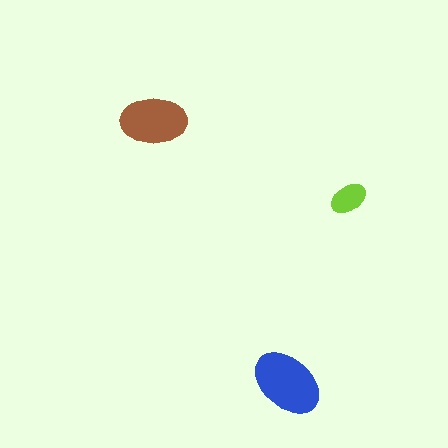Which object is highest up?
The brown ellipse is topmost.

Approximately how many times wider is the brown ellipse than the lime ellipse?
About 2 times wider.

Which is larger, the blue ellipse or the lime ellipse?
The blue one.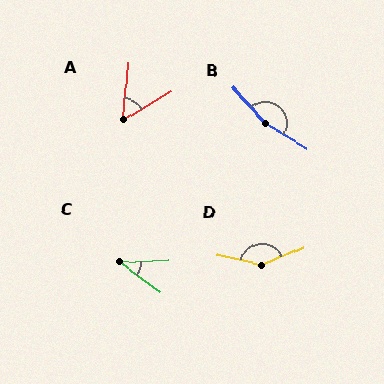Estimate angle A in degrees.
Approximately 55 degrees.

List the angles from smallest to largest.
C (39°), A (55°), D (145°), B (163°).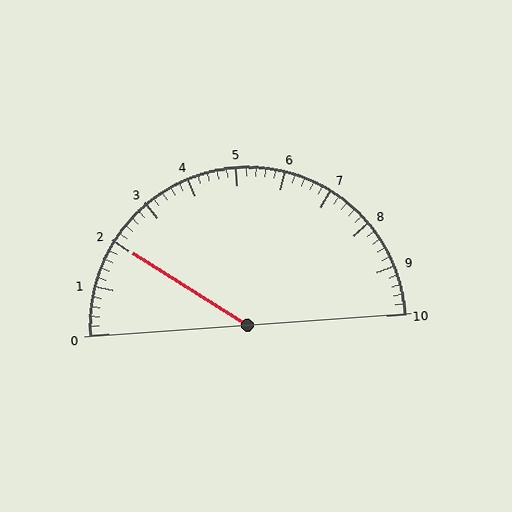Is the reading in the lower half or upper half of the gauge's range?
The reading is in the lower half of the range (0 to 10).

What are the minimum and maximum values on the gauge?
The gauge ranges from 0 to 10.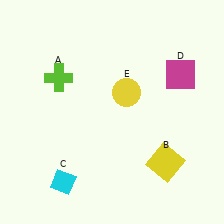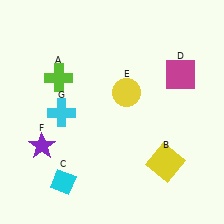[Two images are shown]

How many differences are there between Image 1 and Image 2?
There are 2 differences between the two images.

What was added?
A purple star (F), a cyan cross (G) were added in Image 2.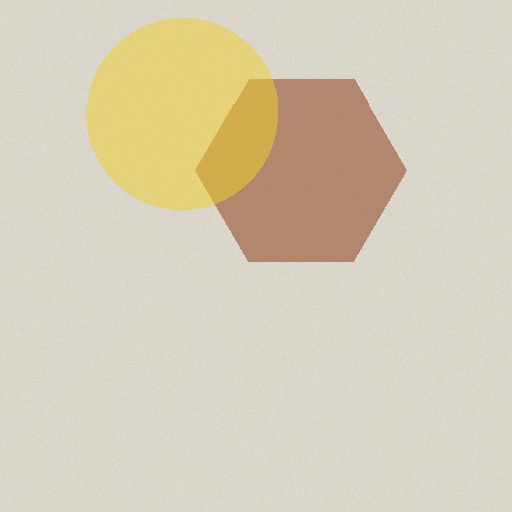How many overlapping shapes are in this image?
There are 2 overlapping shapes in the image.